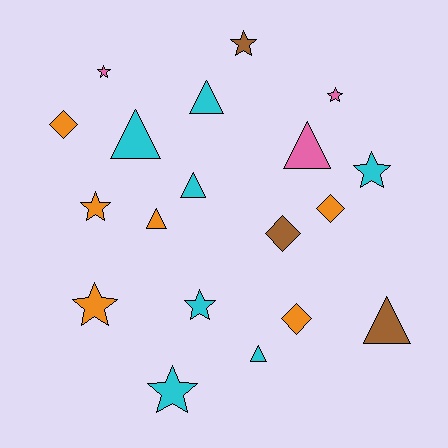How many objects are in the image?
There are 19 objects.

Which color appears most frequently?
Cyan, with 7 objects.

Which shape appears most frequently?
Star, with 8 objects.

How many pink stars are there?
There are 2 pink stars.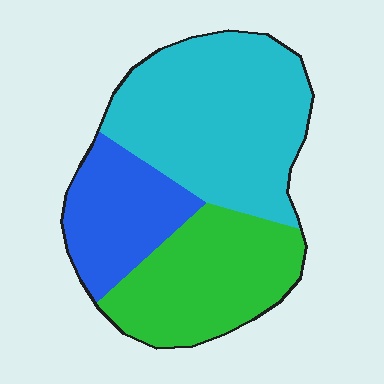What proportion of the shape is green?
Green covers about 30% of the shape.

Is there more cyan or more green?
Cyan.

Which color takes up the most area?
Cyan, at roughly 45%.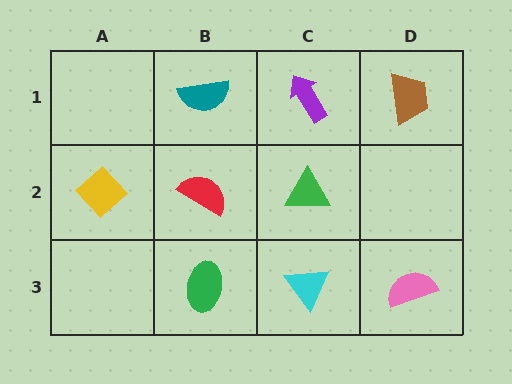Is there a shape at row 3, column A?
No, that cell is empty.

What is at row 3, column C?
A cyan triangle.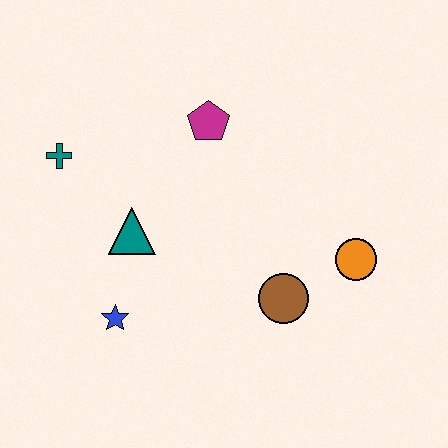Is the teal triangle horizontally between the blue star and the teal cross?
No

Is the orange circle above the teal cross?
No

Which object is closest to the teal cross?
The teal triangle is closest to the teal cross.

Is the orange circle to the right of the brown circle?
Yes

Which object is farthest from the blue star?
The orange circle is farthest from the blue star.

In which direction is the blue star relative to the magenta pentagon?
The blue star is below the magenta pentagon.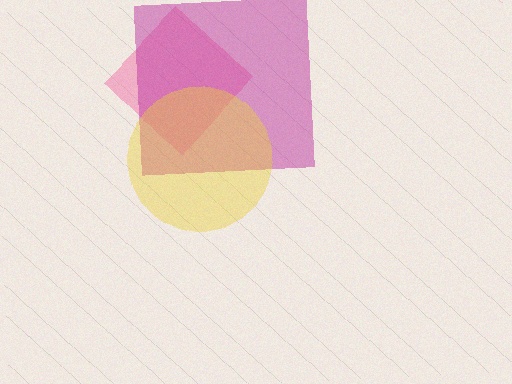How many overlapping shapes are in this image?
There are 3 overlapping shapes in the image.